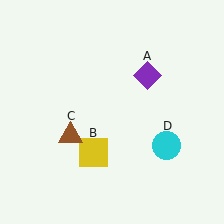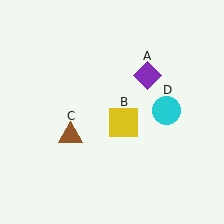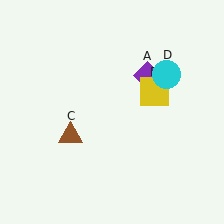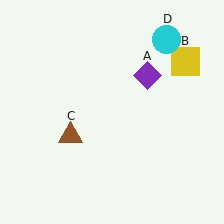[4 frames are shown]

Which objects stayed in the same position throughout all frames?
Purple diamond (object A) and brown triangle (object C) remained stationary.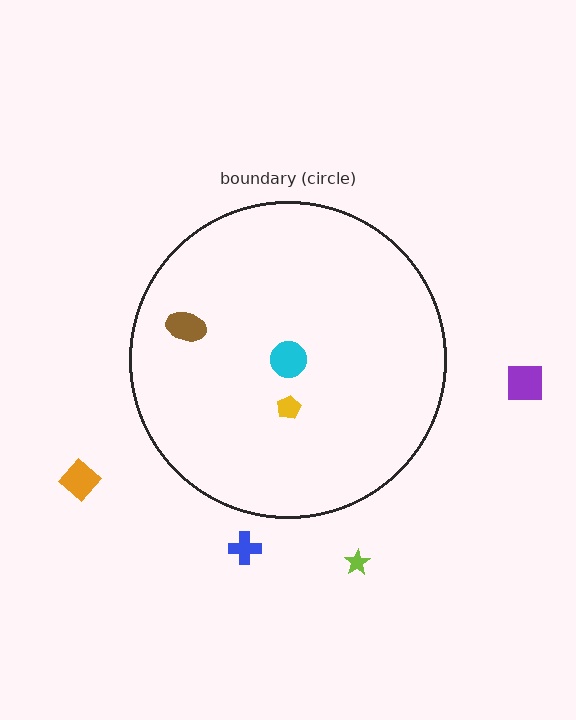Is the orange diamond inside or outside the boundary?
Outside.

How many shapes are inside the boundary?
3 inside, 4 outside.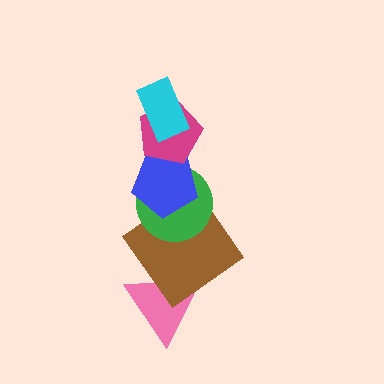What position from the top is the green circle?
The green circle is 4th from the top.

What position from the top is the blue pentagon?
The blue pentagon is 3rd from the top.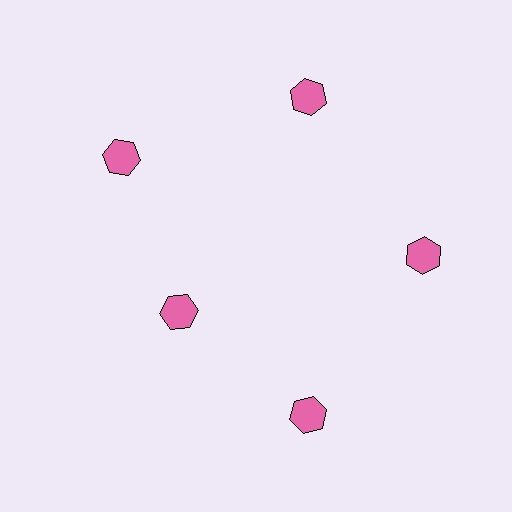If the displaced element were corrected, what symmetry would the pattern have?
It would have 5-fold rotational symmetry — the pattern would map onto itself every 72 degrees.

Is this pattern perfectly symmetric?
No. The 5 pink hexagons are arranged in a ring, but one element near the 8 o'clock position is pulled inward toward the center, breaking the 5-fold rotational symmetry.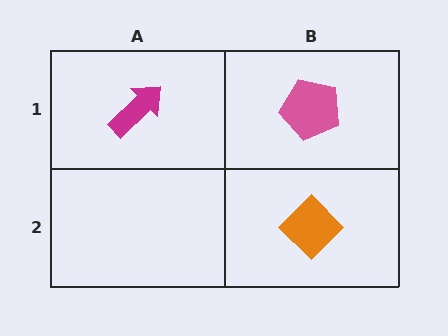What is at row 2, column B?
An orange diamond.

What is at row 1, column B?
A pink pentagon.